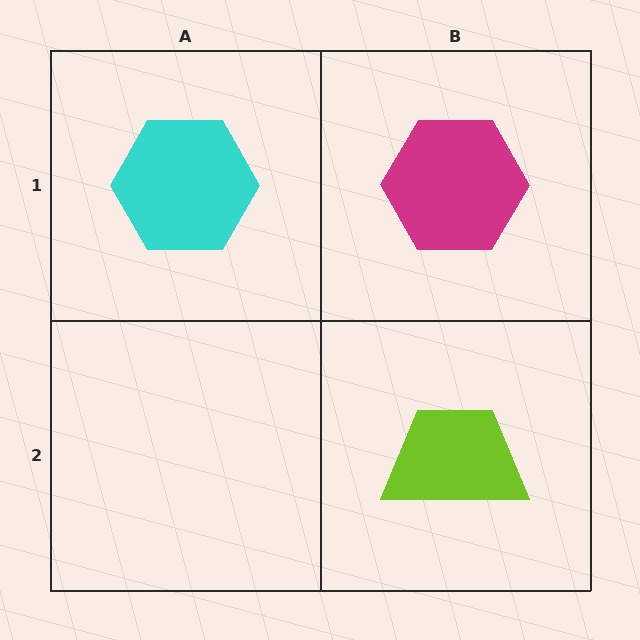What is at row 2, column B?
A lime trapezoid.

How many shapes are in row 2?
1 shape.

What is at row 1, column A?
A cyan hexagon.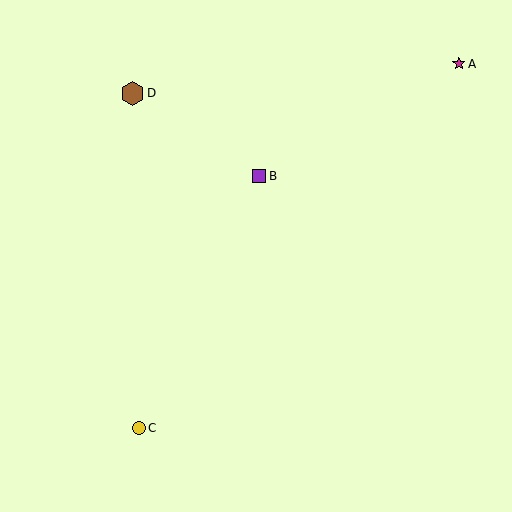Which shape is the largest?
The brown hexagon (labeled D) is the largest.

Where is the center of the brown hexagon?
The center of the brown hexagon is at (133, 93).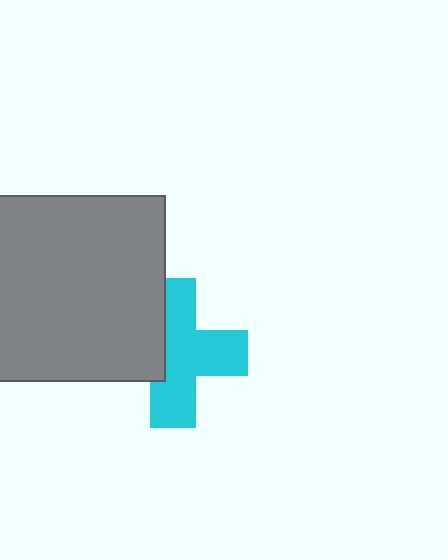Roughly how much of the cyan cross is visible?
Most of it is visible (roughly 65%).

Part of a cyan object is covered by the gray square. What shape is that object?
It is a cross.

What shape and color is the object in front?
The object in front is a gray square.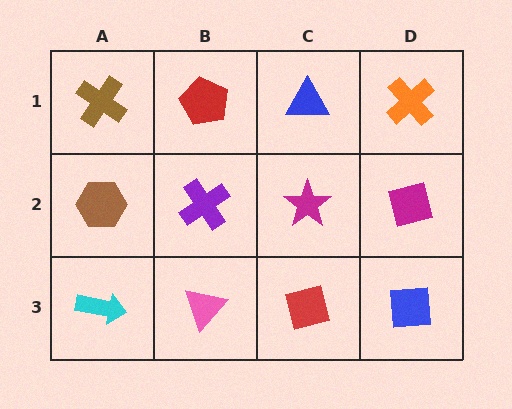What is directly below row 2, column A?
A cyan arrow.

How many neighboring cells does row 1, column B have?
3.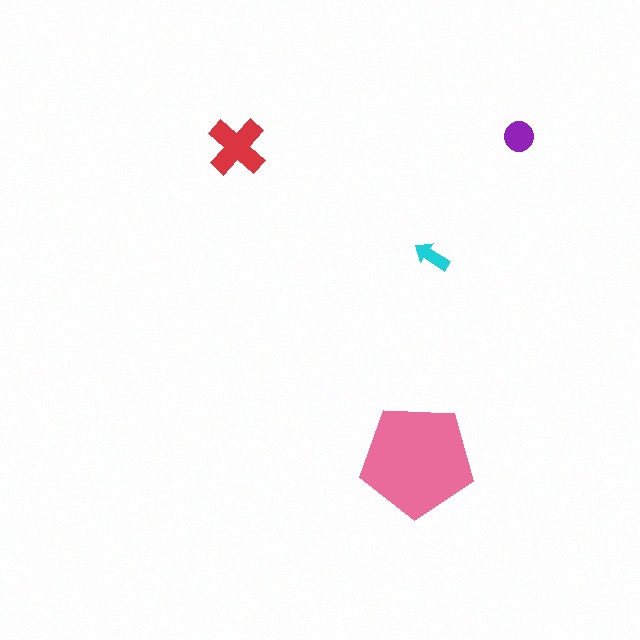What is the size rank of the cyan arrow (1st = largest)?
4th.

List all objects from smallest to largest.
The cyan arrow, the purple circle, the red cross, the pink pentagon.